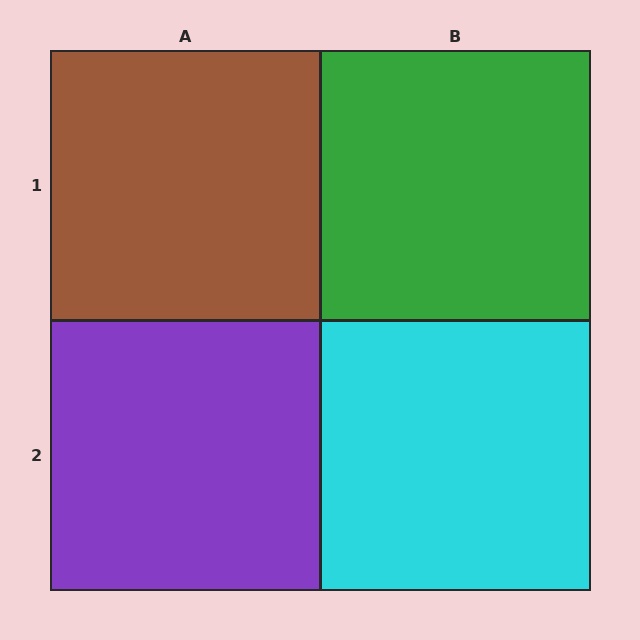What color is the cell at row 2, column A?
Purple.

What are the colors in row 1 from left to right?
Brown, green.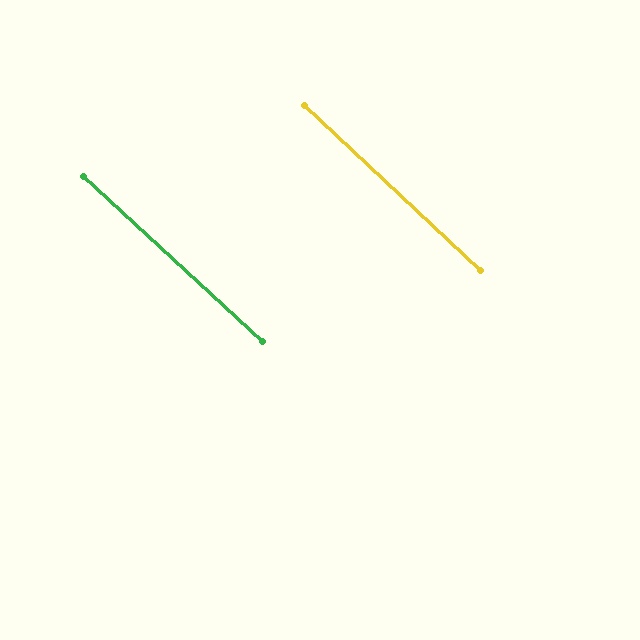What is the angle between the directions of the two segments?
Approximately 0 degrees.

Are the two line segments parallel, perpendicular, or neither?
Parallel — their directions differ by only 0.5°.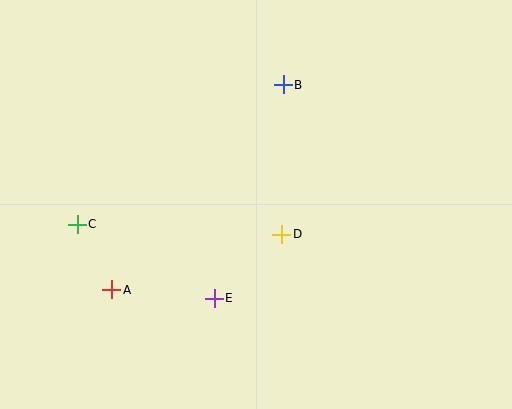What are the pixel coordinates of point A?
Point A is at (112, 290).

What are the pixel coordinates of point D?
Point D is at (282, 234).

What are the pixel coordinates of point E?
Point E is at (214, 298).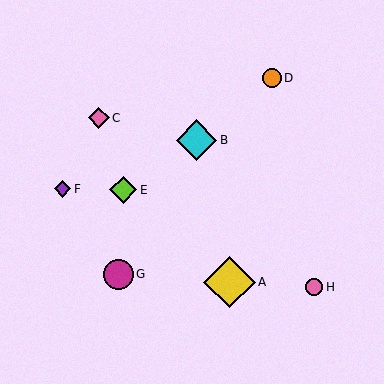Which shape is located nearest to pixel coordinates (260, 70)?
The orange circle (labeled D) at (272, 78) is nearest to that location.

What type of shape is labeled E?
Shape E is a lime diamond.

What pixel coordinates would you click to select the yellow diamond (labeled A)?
Click at (229, 282) to select the yellow diamond A.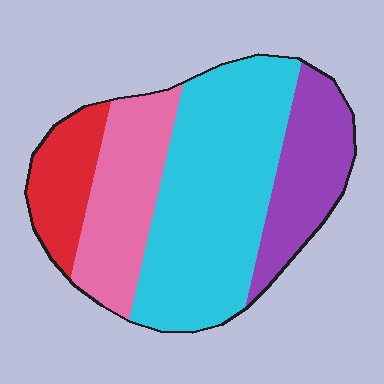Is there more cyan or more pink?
Cyan.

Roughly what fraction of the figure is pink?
Pink covers roughly 20% of the figure.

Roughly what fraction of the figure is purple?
Purple takes up about one fifth (1/5) of the figure.